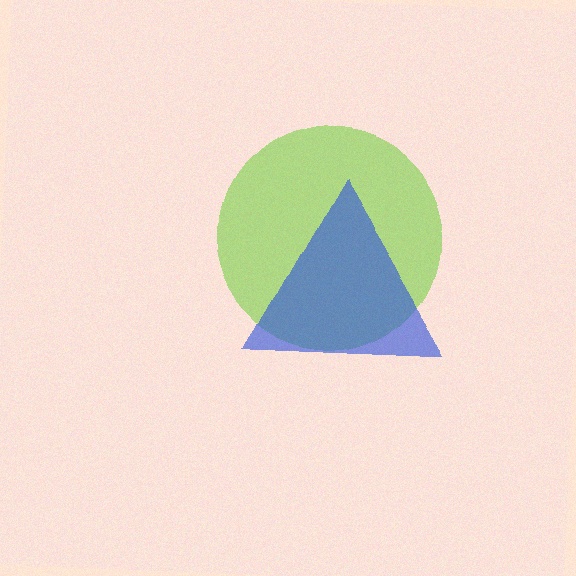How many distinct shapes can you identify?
There are 2 distinct shapes: a lime circle, a blue triangle.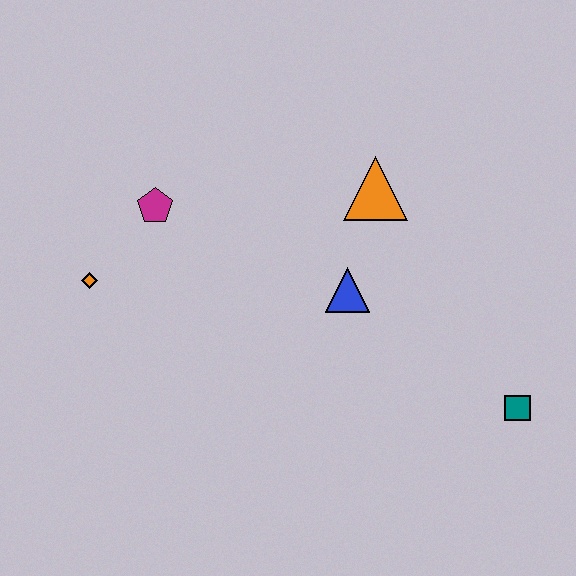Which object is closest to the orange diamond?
The magenta pentagon is closest to the orange diamond.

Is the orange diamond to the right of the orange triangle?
No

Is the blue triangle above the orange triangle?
No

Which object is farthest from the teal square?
The orange diamond is farthest from the teal square.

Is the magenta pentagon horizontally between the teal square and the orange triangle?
No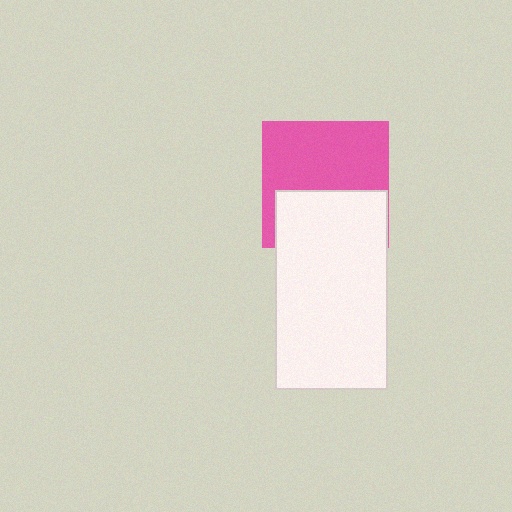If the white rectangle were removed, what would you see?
You would see the complete pink square.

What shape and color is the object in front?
The object in front is a white rectangle.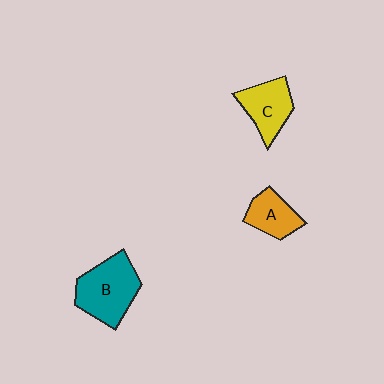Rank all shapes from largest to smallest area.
From largest to smallest: B (teal), C (yellow), A (orange).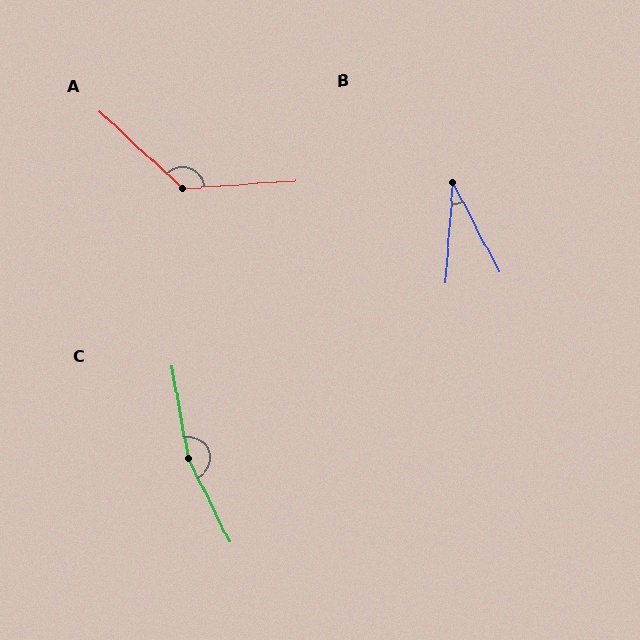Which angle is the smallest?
B, at approximately 32 degrees.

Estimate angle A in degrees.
Approximately 134 degrees.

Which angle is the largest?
C, at approximately 164 degrees.